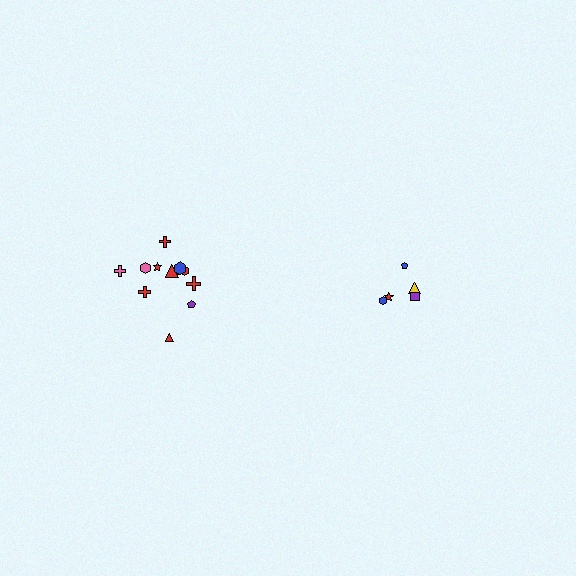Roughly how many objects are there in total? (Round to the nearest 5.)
Roughly 15 objects in total.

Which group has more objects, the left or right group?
The left group.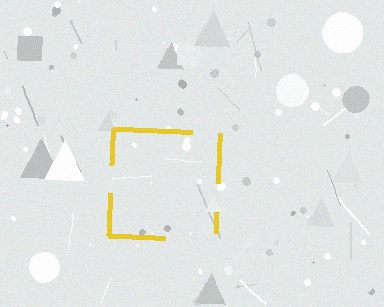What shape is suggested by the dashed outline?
The dashed outline suggests a square.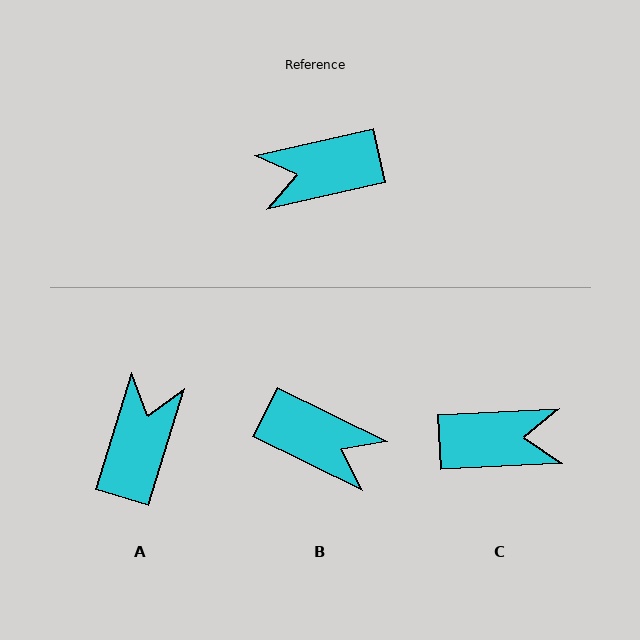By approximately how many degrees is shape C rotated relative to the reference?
Approximately 170 degrees counter-clockwise.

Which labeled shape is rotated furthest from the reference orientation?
C, about 170 degrees away.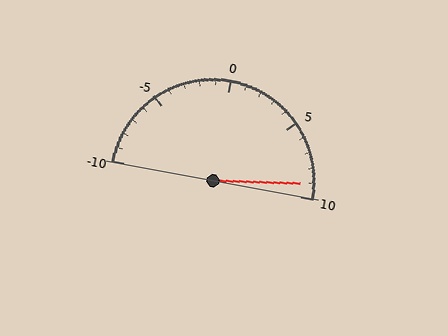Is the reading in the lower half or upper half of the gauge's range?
The reading is in the upper half of the range (-10 to 10).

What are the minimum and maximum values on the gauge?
The gauge ranges from -10 to 10.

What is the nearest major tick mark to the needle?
The nearest major tick mark is 10.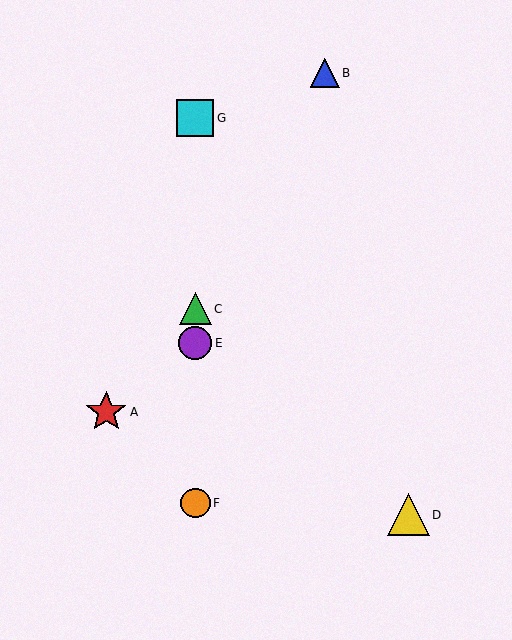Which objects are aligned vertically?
Objects C, E, F, G are aligned vertically.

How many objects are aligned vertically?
4 objects (C, E, F, G) are aligned vertically.